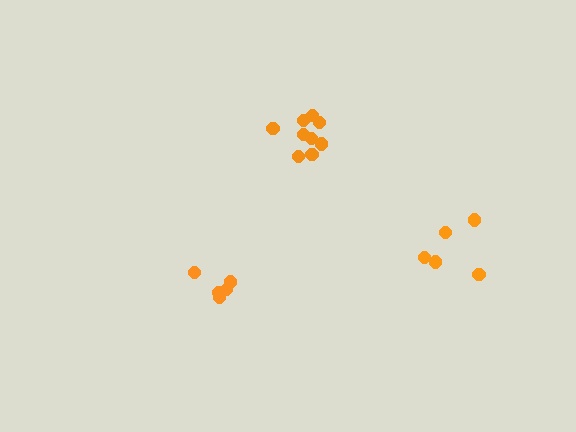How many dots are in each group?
Group 1: 5 dots, Group 2: 5 dots, Group 3: 9 dots (19 total).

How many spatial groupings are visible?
There are 3 spatial groupings.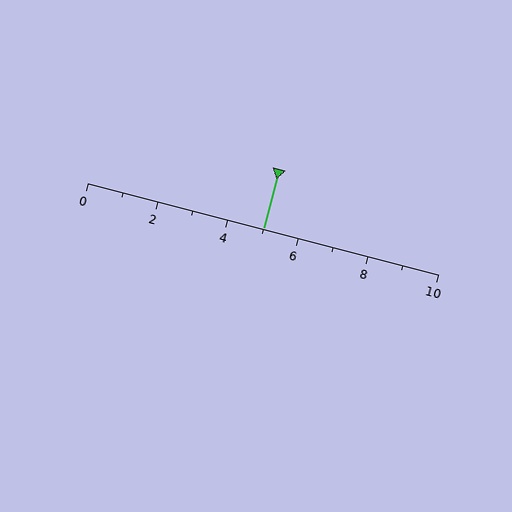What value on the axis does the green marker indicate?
The marker indicates approximately 5.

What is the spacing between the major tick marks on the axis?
The major ticks are spaced 2 apart.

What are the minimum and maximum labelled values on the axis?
The axis runs from 0 to 10.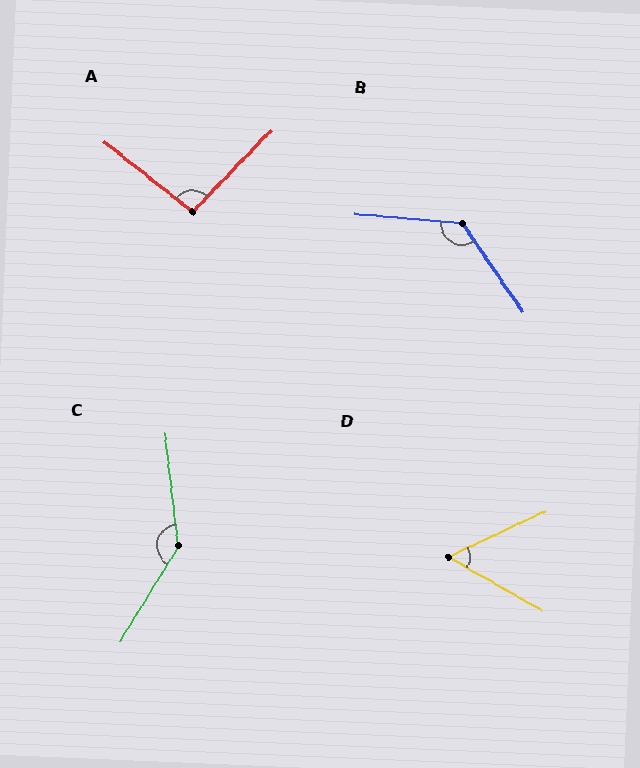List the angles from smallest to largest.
D (55°), A (95°), B (129°), C (142°).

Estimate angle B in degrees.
Approximately 129 degrees.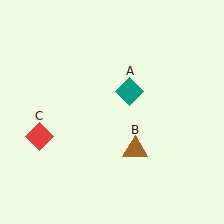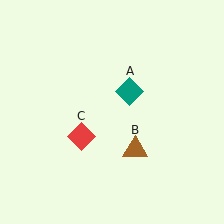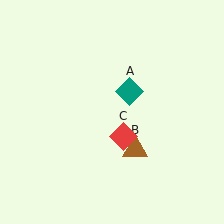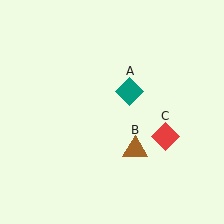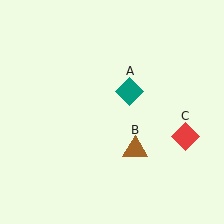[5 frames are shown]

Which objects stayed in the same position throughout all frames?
Teal diamond (object A) and brown triangle (object B) remained stationary.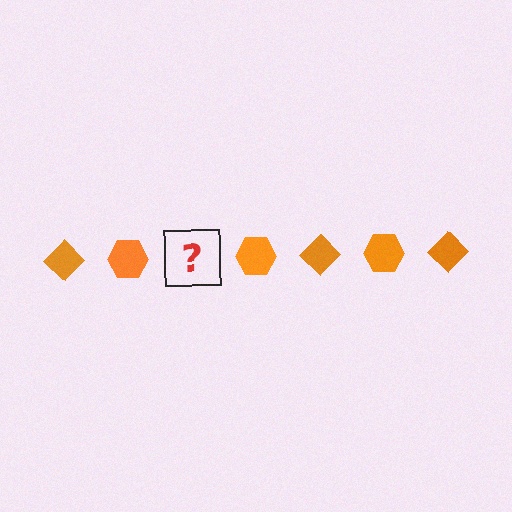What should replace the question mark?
The question mark should be replaced with an orange diamond.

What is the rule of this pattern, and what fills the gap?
The rule is that the pattern cycles through diamond, hexagon shapes in orange. The gap should be filled with an orange diamond.